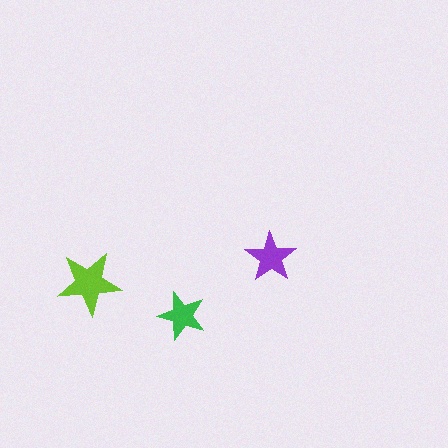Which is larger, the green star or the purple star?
The purple one.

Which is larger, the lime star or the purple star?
The lime one.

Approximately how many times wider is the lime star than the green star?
About 1.5 times wider.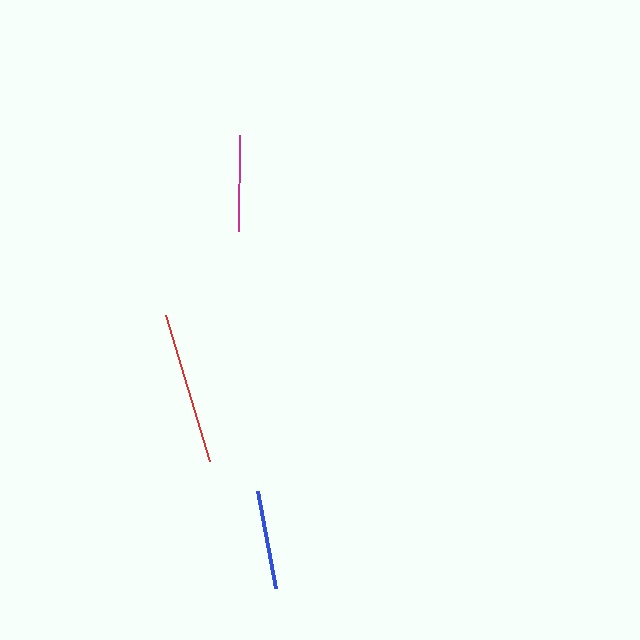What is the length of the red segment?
The red segment is approximately 152 pixels long.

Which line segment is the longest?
The red line is the longest at approximately 152 pixels.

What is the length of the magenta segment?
The magenta segment is approximately 95 pixels long.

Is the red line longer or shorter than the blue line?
The red line is longer than the blue line.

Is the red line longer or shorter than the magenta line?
The red line is longer than the magenta line.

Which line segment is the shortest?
The magenta line is the shortest at approximately 95 pixels.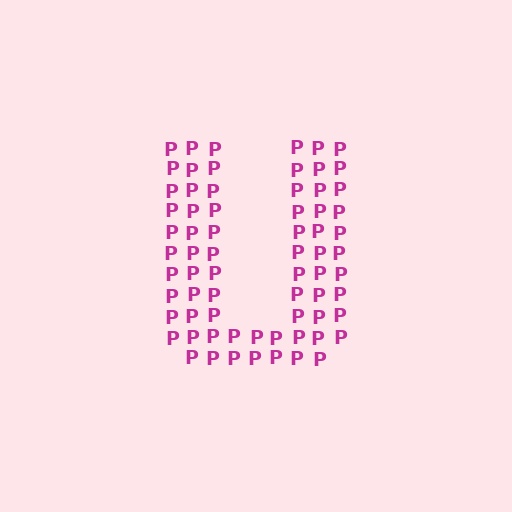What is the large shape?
The large shape is the letter U.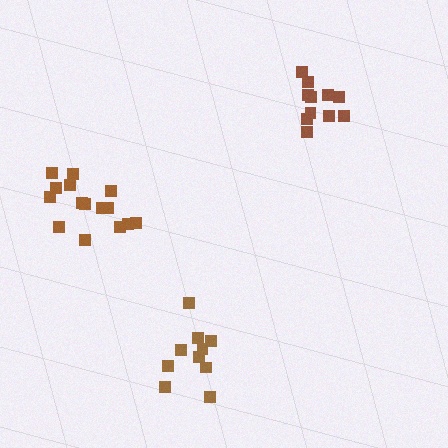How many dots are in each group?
Group 1: 11 dots, Group 2: 15 dots, Group 3: 10 dots (36 total).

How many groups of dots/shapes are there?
There are 3 groups.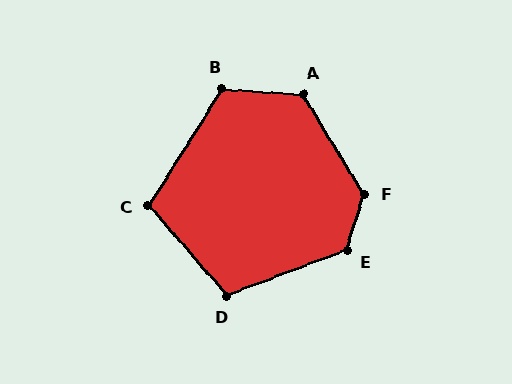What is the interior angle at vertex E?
Approximately 128 degrees (obtuse).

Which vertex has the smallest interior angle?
C, at approximately 107 degrees.